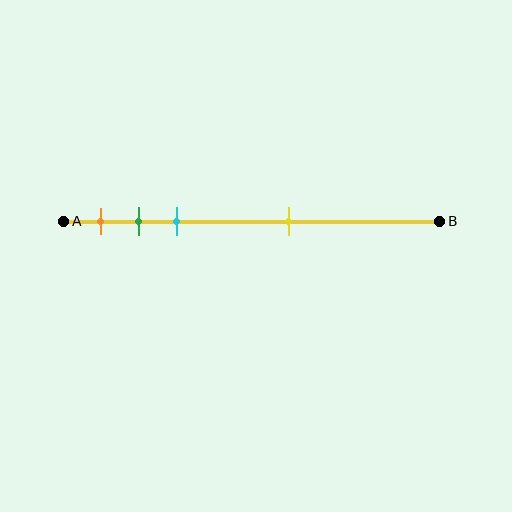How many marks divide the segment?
There are 4 marks dividing the segment.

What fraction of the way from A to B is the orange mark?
The orange mark is approximately 10% (0.1) of the way from A to B.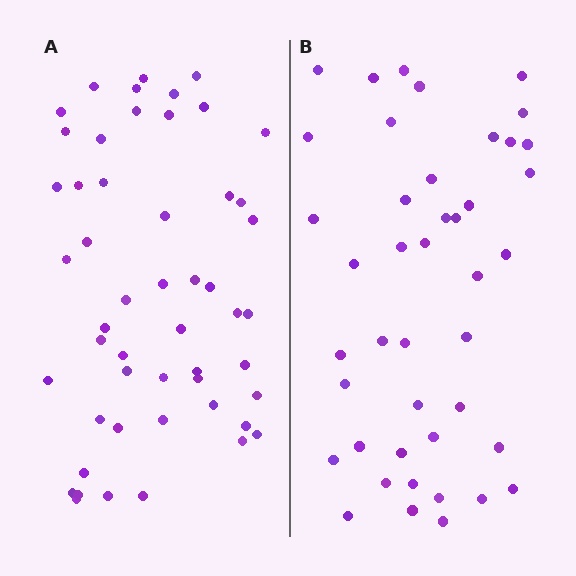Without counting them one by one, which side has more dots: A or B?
Region A (the left region) has more dots.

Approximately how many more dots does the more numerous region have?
Region A has roughly 8 or so more dots than region B.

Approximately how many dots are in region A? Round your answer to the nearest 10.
About 50 dots. (The exact count is 51, which rounds to 50.)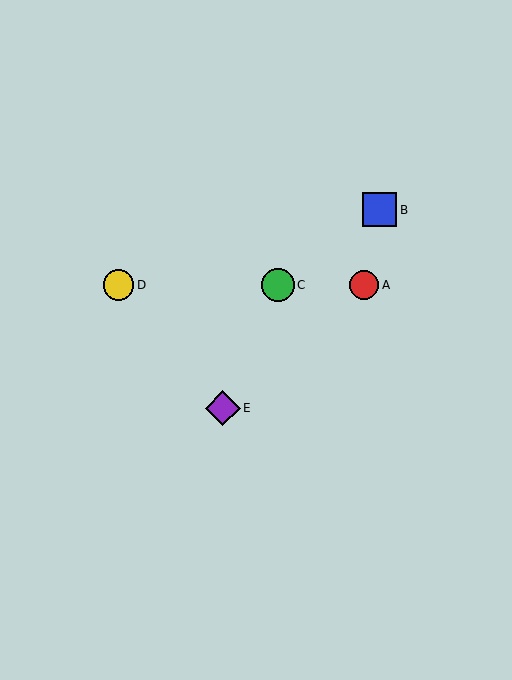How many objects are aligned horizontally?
3 objects (A, C, D) are aligned horizontally.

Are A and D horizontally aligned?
Yes, both are at y≈285.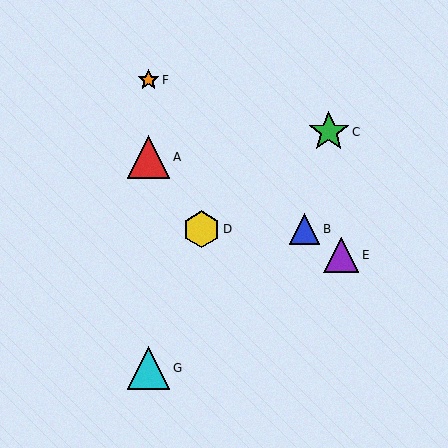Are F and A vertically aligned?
Yes, both are at x≈148.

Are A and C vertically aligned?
No, A is at x≈148 and C is at x≈329.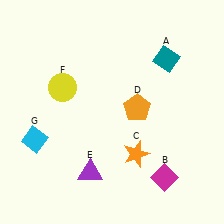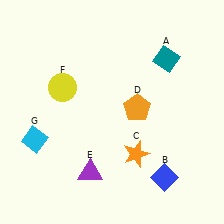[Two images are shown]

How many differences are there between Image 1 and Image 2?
There is 1 difference between the two images.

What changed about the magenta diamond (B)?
In Image 1, B is magenta. In Image 2, it changed to blue.